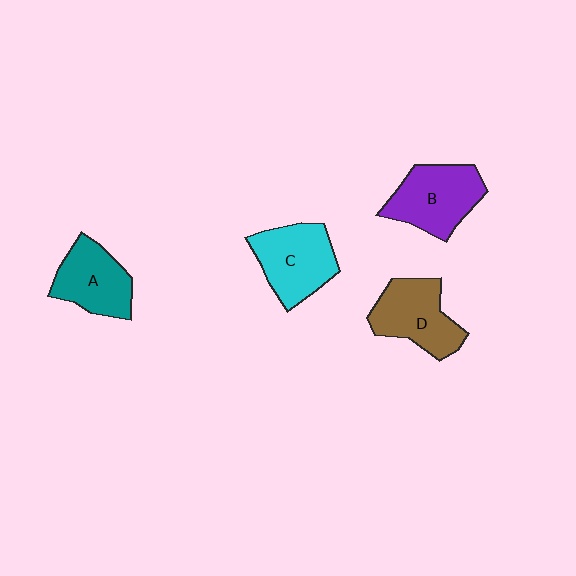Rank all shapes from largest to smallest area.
From largest to smallest: B (purple), C (cyan), D (brown), A (teal).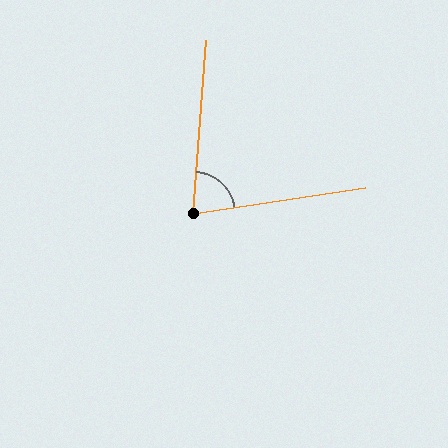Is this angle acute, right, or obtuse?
It is acute.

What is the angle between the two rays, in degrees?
Approximately 77 degrees.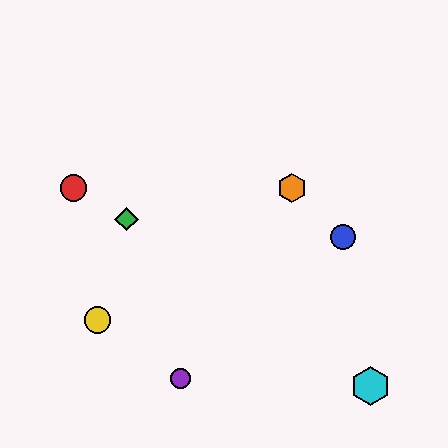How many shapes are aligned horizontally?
2 shapes (the red circle, the orange hexagon) are aligned horizontally.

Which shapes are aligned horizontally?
The red circle, the orange hexagon are aligned horizontally.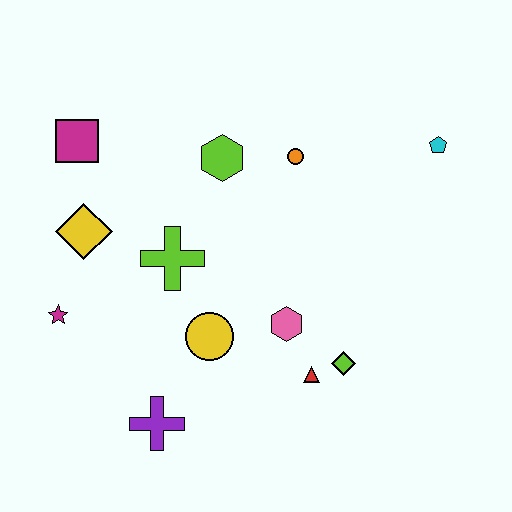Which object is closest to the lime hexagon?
The orange circle is closest to the lime hexagon.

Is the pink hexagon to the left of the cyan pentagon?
Yes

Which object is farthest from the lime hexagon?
The purple cross is farthest from the lime hexagon.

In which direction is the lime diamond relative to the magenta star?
The lime diamond is to the right of the magenta star.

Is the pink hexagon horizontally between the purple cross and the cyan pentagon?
Yes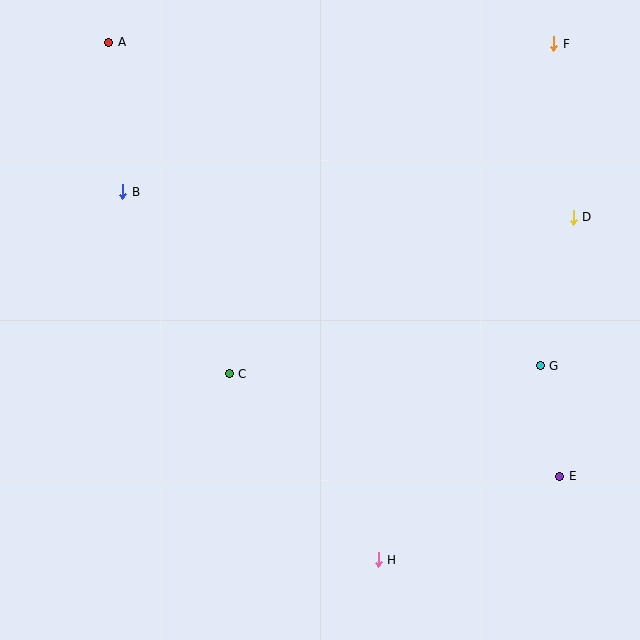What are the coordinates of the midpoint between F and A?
The midpoint between F and A is at (331, 43).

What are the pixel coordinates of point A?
Point A is at (109, 42).